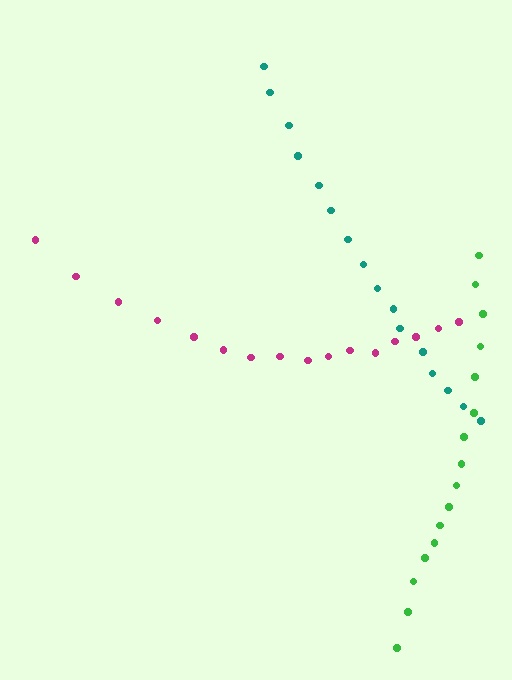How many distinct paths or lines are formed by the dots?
There are 3 distinct paths.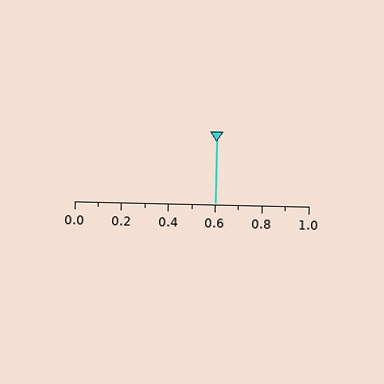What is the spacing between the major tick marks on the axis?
The major ticks are spaced 0.2 apart.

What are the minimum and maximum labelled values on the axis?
The axis runs from 0.0 to 1.0.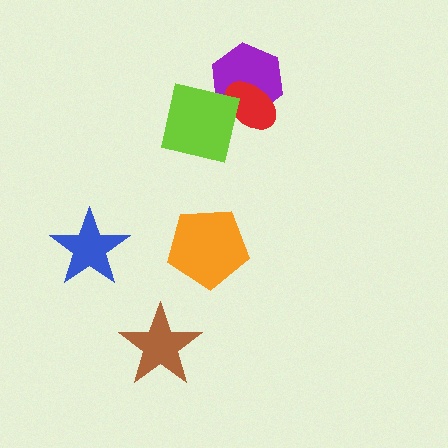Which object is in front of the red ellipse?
The lime square is in front of the red ellipse.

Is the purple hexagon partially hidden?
Yes, it is partially covered by another shape.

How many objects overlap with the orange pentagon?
0 objects overlap with the orange pentagon.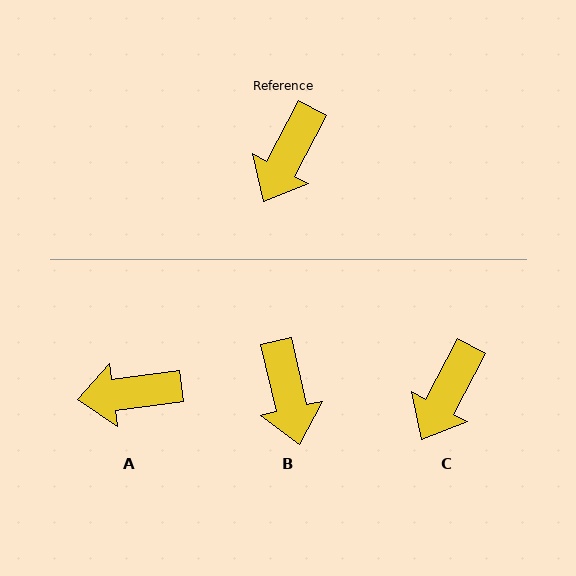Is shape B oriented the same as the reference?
No, it is off by about 41 degrees.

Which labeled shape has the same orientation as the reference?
C.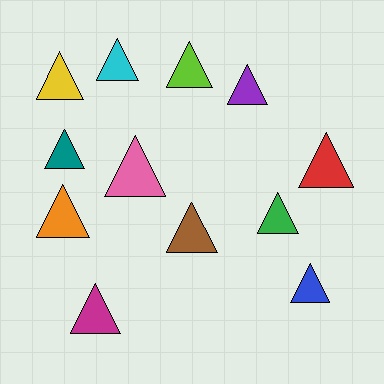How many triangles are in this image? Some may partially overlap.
There are 12 triangles.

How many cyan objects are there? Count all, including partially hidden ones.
There is 1 cyan object.